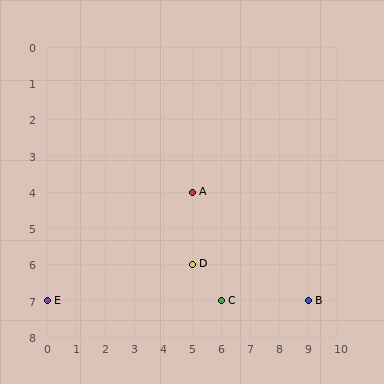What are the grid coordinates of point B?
Point B is at grid coordinates (9, 7).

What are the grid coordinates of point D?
Point D is at grid coordinates (5, 6).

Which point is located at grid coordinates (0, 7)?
Point E is at (0, 7).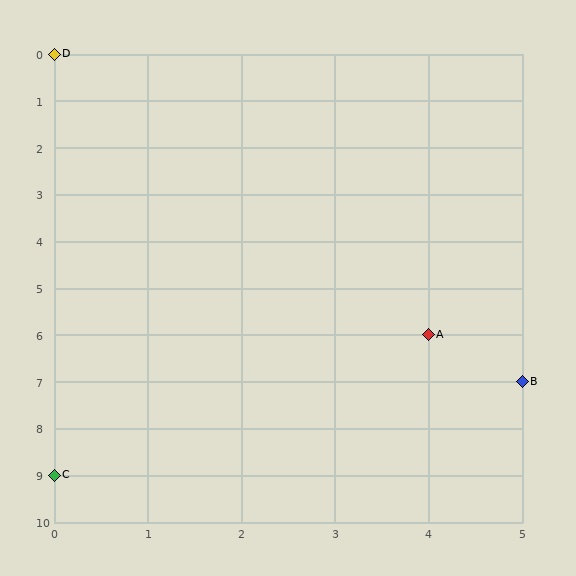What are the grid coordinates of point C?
Point C is at grid coordinates (0, 9).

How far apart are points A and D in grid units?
Points A and D are 4 columns and 6 rows apart (about 7.2 grid units diagonally).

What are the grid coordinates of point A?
Point A is at grid coordinates (4, 6).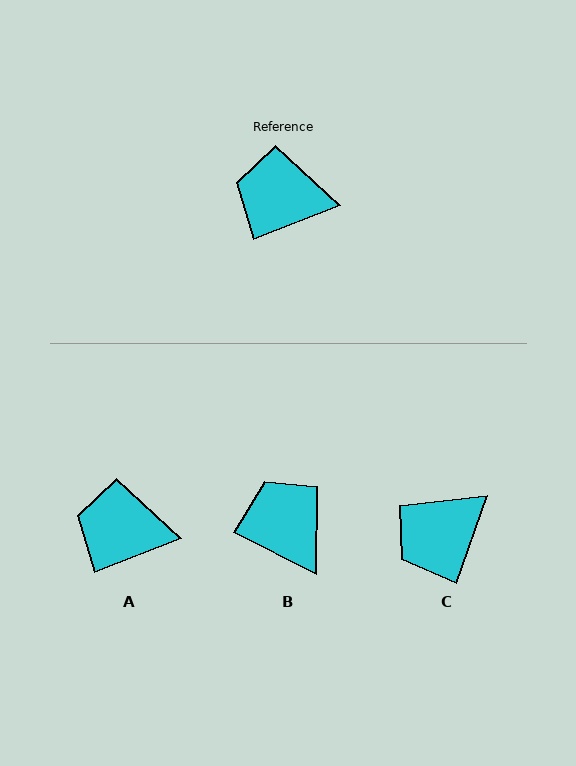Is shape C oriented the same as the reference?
No, it is off by about 49 degrees.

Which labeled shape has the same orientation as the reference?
A.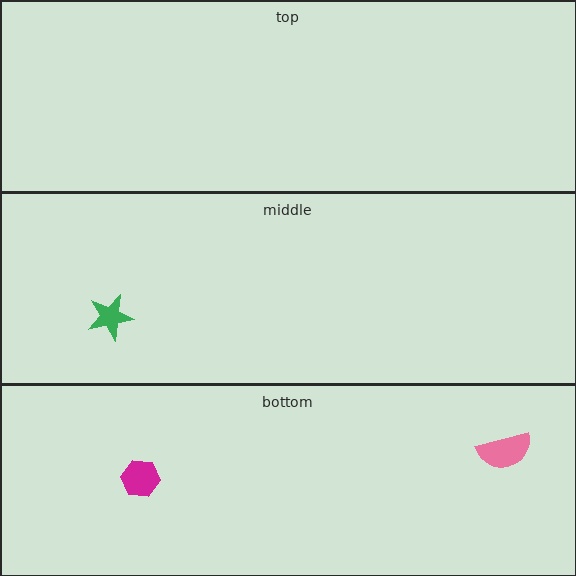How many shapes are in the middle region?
1.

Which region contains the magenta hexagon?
The bottom region.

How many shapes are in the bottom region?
2.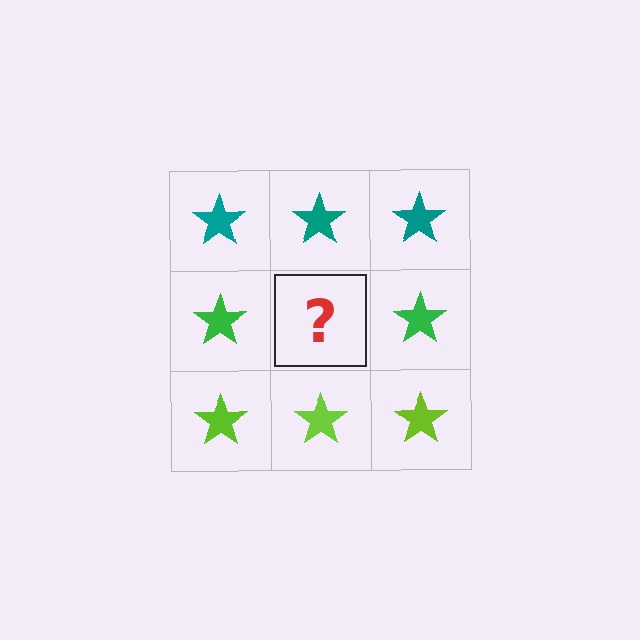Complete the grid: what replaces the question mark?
The question mark should be replaced with a green star.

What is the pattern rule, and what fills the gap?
The rule is that each row has a consistent color. The gap should be filled with a green star.